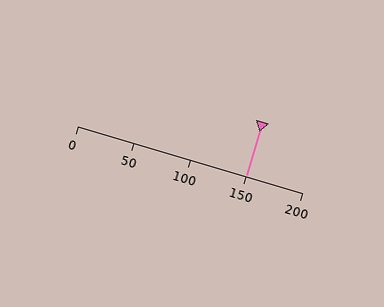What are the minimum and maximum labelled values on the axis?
The axis runs from 0 to 200.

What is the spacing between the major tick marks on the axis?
The major ticks are spaced 50 apart.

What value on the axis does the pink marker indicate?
The marker indicates approximately 150.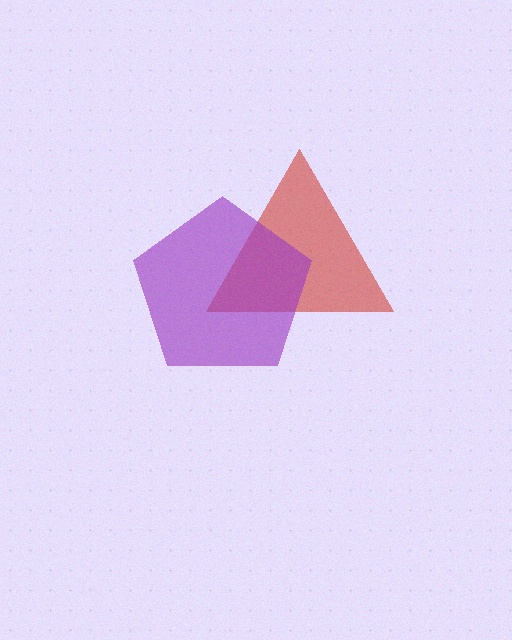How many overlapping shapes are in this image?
There are 2 overlapping shapes in the image.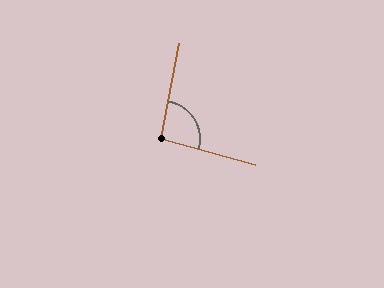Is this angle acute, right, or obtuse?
It is approximately a right angle.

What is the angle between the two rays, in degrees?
Approximately 94 degrees.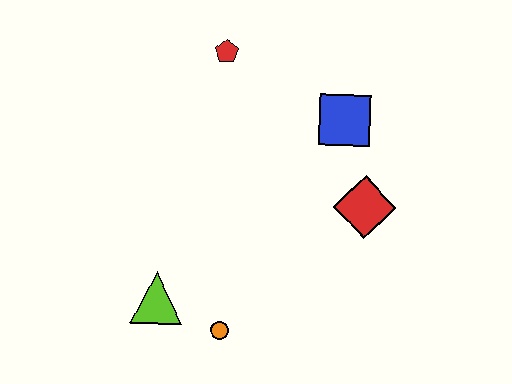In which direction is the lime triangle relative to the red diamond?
The lime triangle is to the left of the red diamond.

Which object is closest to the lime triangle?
The orange circle is closest to the lime triangle.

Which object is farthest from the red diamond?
The lime triangle is farthest from the red diamond.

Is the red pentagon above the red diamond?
Yes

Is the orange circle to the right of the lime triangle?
Yes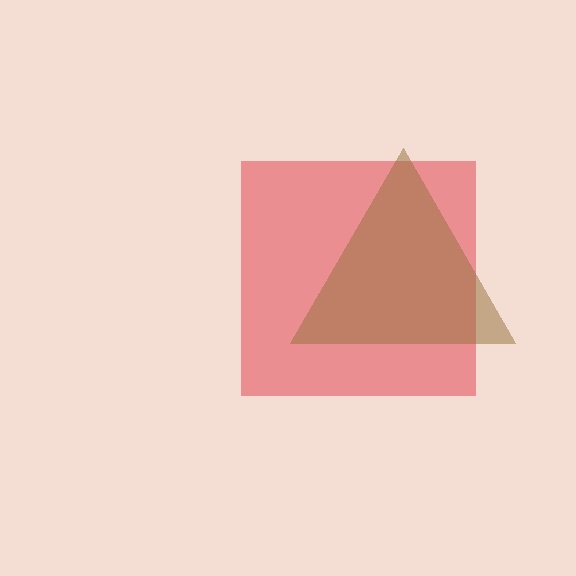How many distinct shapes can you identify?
There are 2 distinct shapes: a red square, a brown triangle.